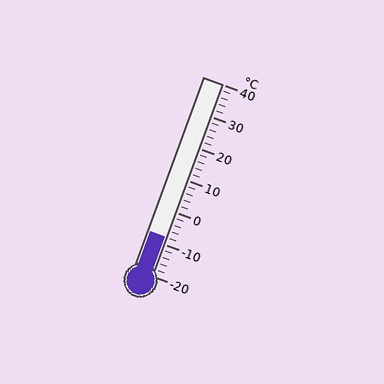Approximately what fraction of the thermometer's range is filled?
The thermometer is filled to approximately 20% of its range.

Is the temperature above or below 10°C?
The temperature is below 10°C.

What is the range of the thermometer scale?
The thermometer scale ranges from -20°C to 40°C.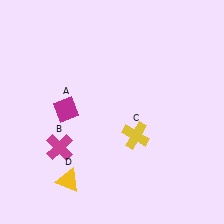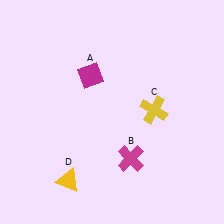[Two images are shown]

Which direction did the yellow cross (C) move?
The yellow cross (C) moved up.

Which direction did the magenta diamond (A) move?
The magenta diamond (A) moved up.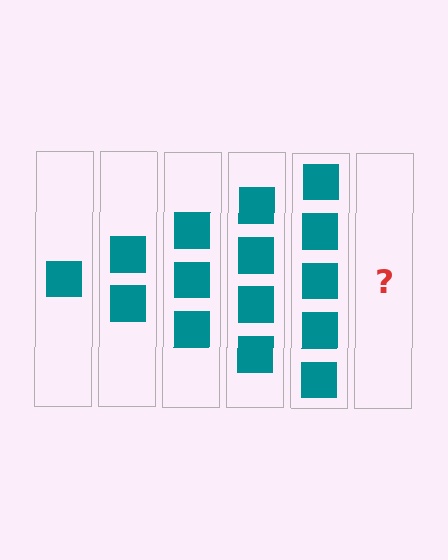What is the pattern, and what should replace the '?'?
The pattern is that each step adds one more square. The '?' should be 6 squares.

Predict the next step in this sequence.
The next step is 6 squares.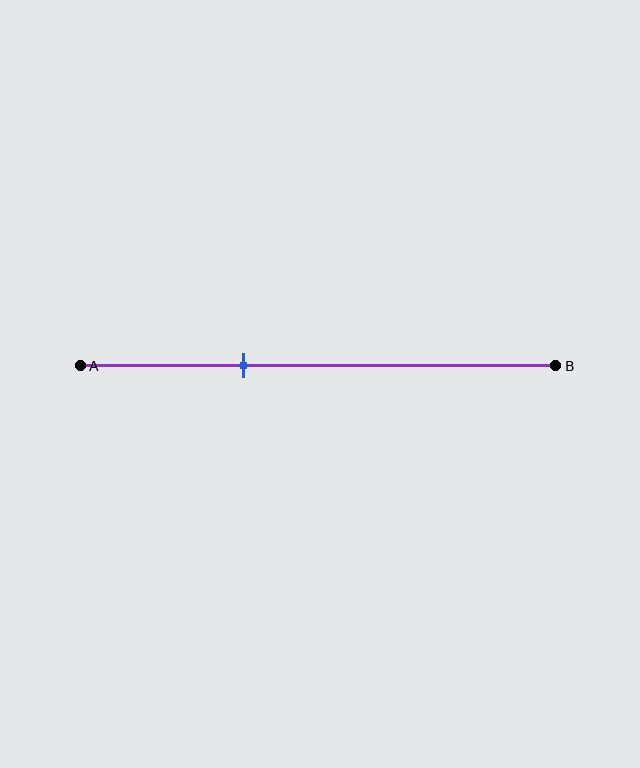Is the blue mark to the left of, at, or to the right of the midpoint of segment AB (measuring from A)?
The blue mark is to the left of the midpoint of segment AB.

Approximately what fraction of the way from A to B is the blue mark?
The blue mark is approximately 35% of the way from A to B.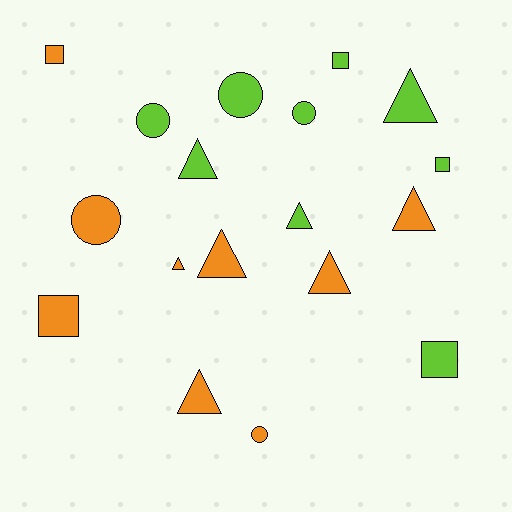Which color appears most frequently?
Lime, with 9 objects.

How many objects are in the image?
There are 18 objects.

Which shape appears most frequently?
Triangle, with 8 objects.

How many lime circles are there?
There are 3 lime circles.